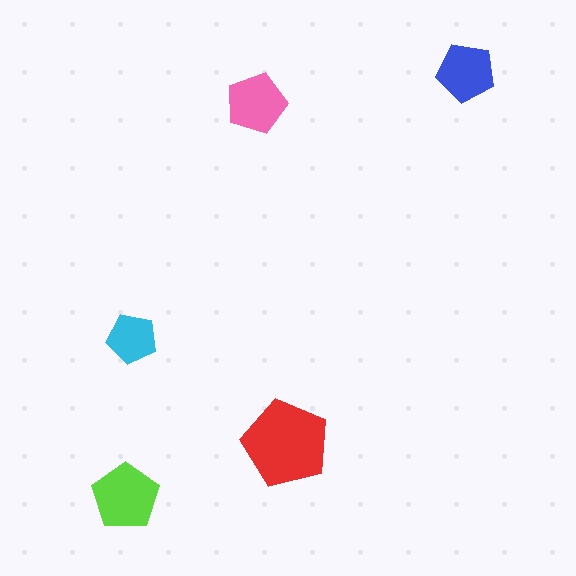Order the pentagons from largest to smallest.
the red one, the lime one, the pink one, the blue one, the cyan one.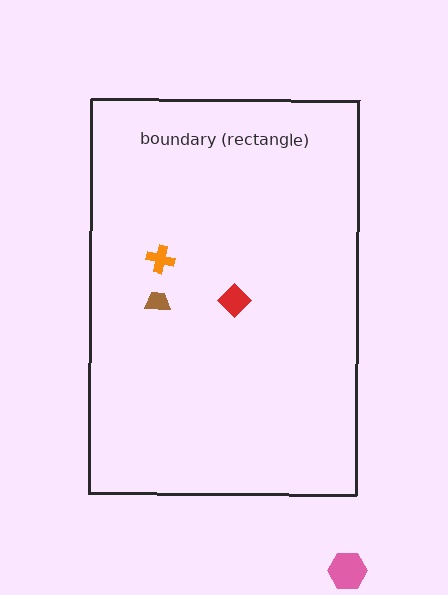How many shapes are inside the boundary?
3 inside, 1 outside.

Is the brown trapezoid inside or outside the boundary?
Inside.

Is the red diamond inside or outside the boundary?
Inside.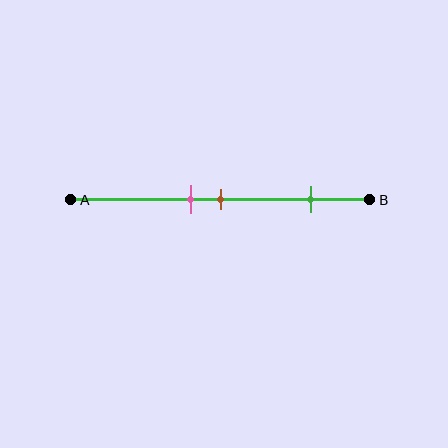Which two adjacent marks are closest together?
The pink and brown marks are the closest adjacent pair.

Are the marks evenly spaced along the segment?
No, the marks are not evenly spaced.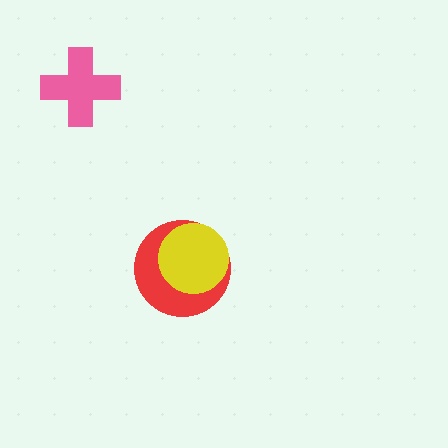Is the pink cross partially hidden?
No, no other shape covers it.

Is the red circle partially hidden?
Yes, it is partially covered by another shape.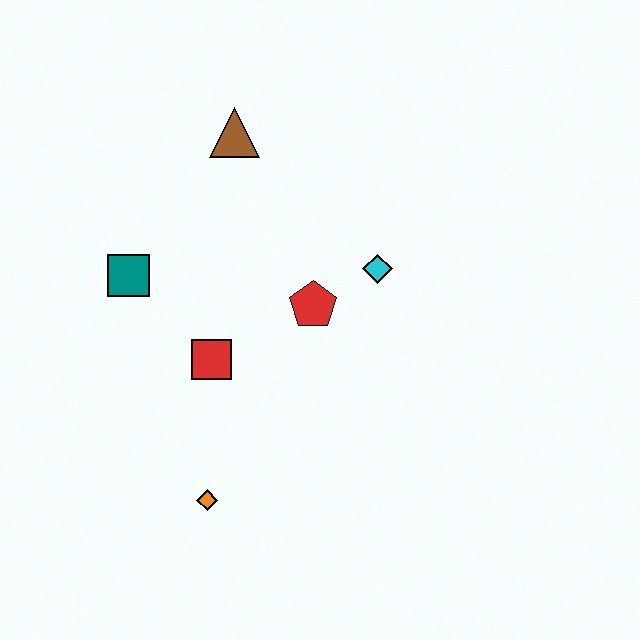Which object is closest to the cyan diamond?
The red pentagon is closest to the cyan diamond.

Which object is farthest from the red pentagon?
The orange diamond is farthest from the red pentagon.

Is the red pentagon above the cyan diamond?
No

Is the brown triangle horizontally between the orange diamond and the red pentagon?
Yes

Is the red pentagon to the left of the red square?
No